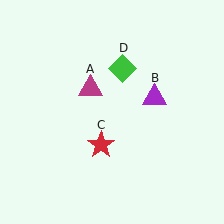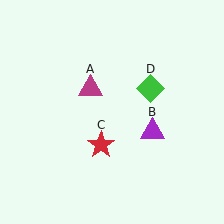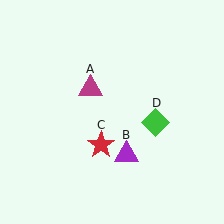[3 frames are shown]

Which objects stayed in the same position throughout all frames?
Magenta triangle (object A) and red star (object C) remained stationary.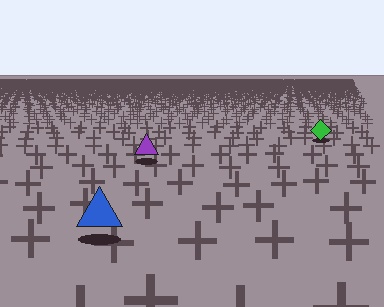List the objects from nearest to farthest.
From nearest to farthest: the blue triangle, the purple triangle, the green diamond.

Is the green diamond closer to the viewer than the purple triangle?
No. The purple triangle is closer — you can tell from the texture gradient: the ground texture is coarser near it.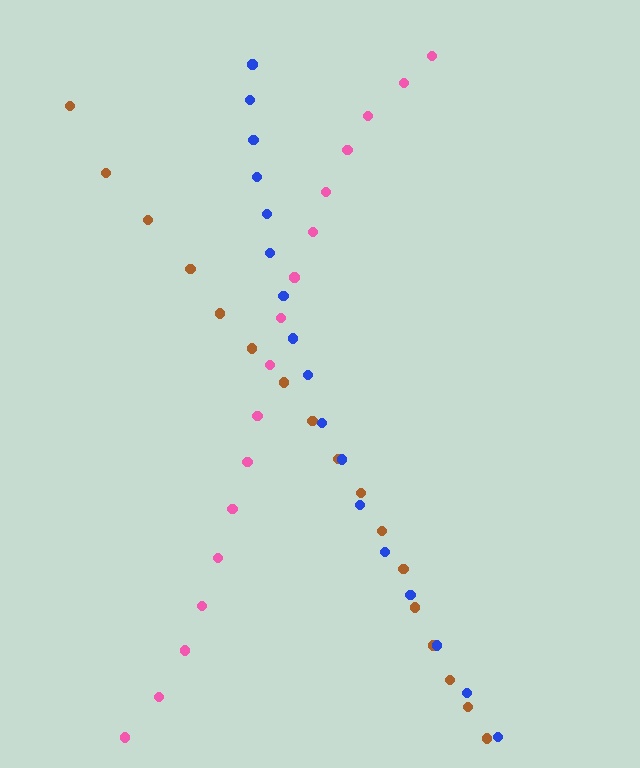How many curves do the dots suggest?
There are 3 distinct paths.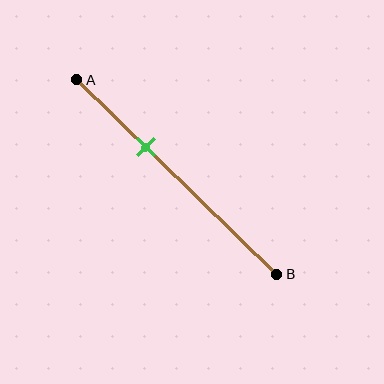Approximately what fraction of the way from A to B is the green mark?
The green mark is approximately 35% of the way from A to B.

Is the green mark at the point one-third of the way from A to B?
Yes, the mark is approximately at the one-third point.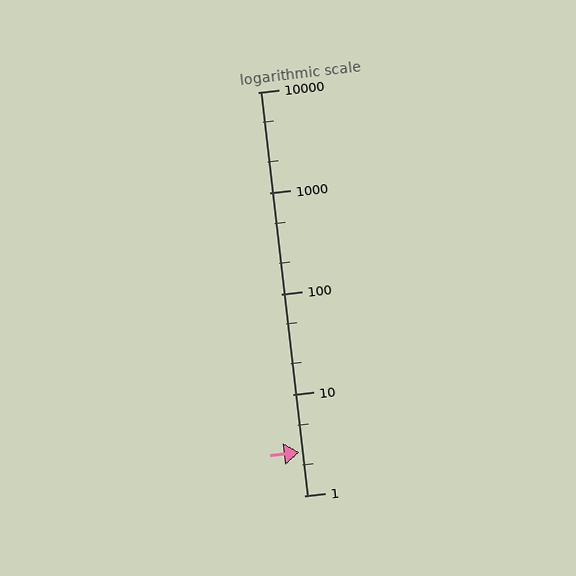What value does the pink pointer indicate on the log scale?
The pointer indicates approximately 2.7.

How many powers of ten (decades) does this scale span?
The scale spans 4 decades, from 1 to 10000.